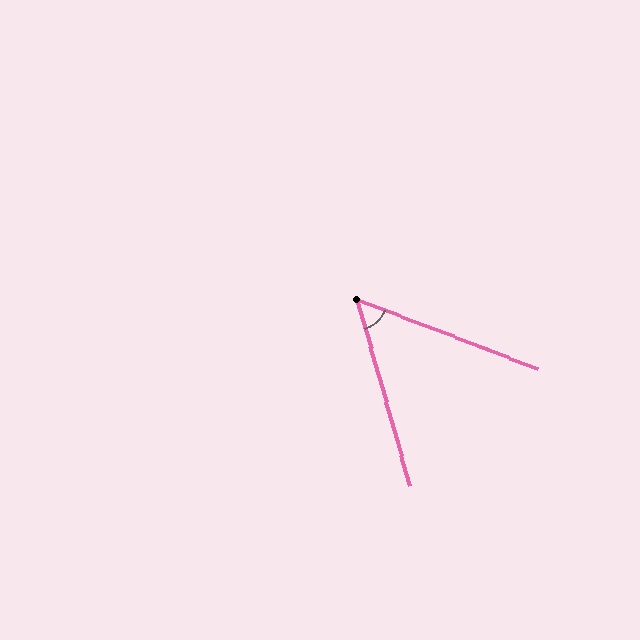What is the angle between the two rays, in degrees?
Approximately 53 degrees.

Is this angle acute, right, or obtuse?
It is acute.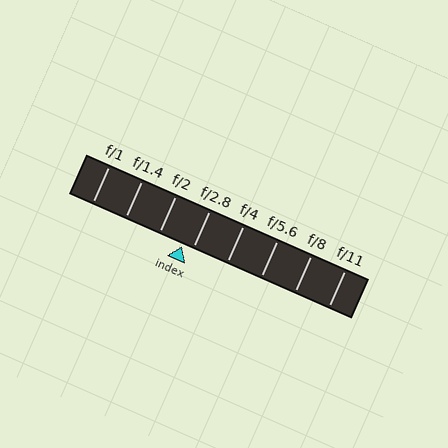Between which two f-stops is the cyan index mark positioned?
The index mark is between f/2 and f/2.8.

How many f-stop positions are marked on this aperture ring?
There are 8 f-stop positions marked.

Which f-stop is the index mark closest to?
The index mark is closest to f/2.8.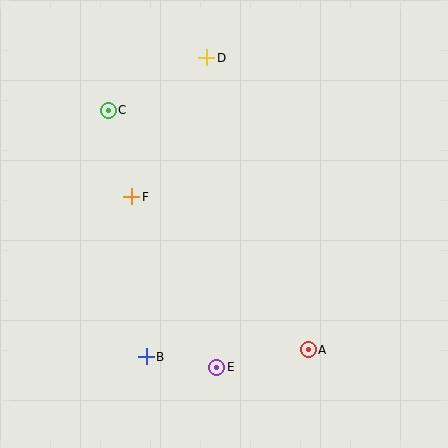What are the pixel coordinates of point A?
Point A is at (308, 350).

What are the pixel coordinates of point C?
Point C is at (108, 110).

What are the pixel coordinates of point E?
Point E is at (217, 367).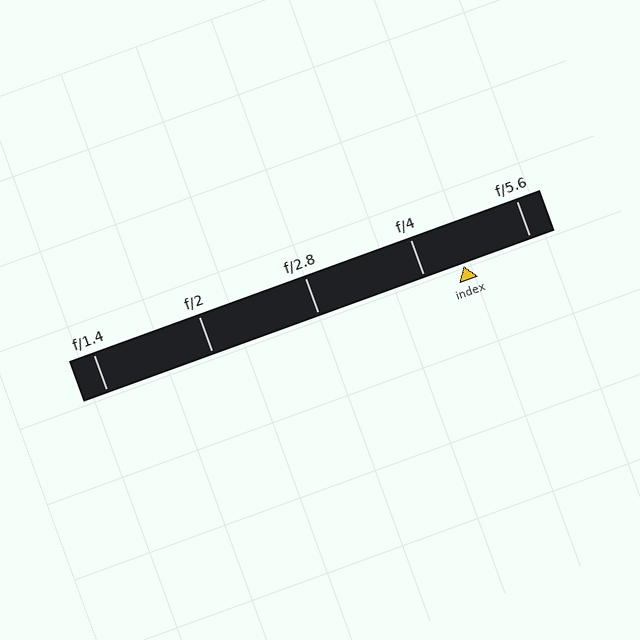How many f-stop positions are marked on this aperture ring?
There are 5 f-stop positions marked.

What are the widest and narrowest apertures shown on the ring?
The widest aperture shown is f/1.4 and the narrowest is f/5.6.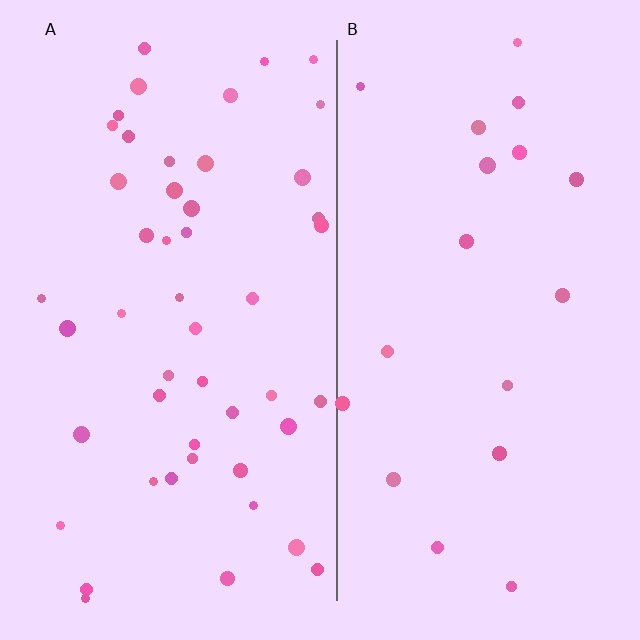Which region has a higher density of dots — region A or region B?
A (the left).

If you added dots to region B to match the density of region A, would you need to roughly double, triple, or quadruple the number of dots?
Approximately triple.